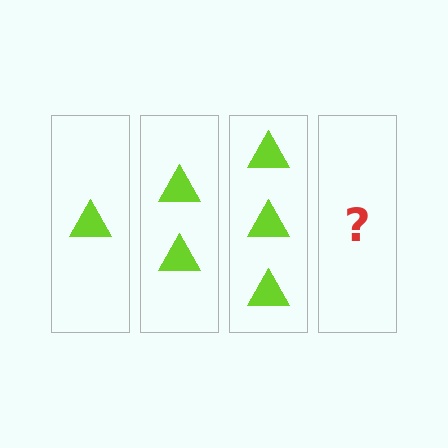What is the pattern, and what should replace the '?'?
The pattern is that each step adds one more triangle. The '?' should be 4 triangles.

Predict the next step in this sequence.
The next step is 4 triangles.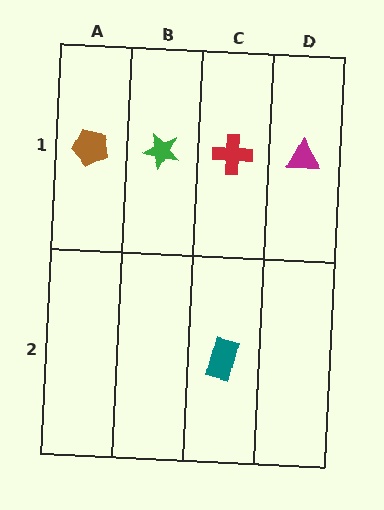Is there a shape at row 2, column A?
No, that cell is empty.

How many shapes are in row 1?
4 shapes.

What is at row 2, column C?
A teal rectangle.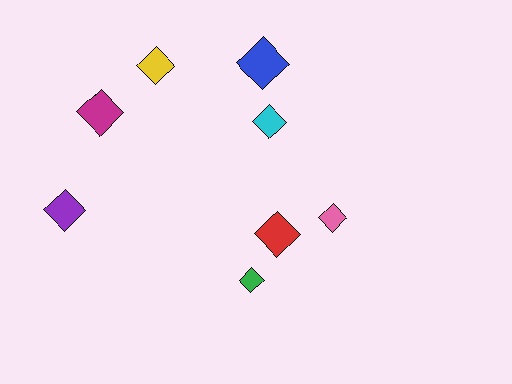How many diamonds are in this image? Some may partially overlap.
There are 8 diamonds.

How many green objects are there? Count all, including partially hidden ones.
There is 1 green object.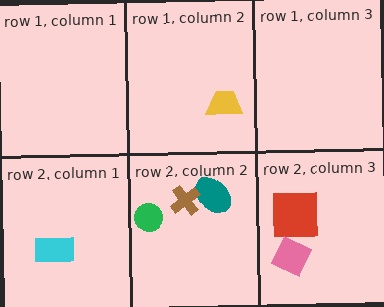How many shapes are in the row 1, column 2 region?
1.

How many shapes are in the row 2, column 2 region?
3.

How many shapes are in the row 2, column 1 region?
1.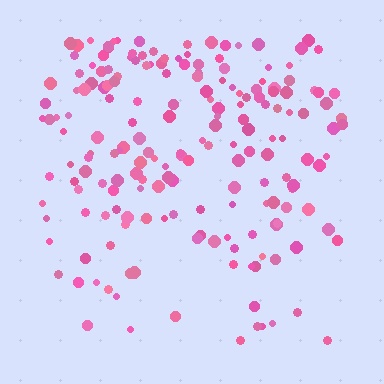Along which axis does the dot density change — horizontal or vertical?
Vertical.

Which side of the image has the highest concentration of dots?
The top.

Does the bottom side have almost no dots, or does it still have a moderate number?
Still a moderate number, just noticeably fewer than the top.